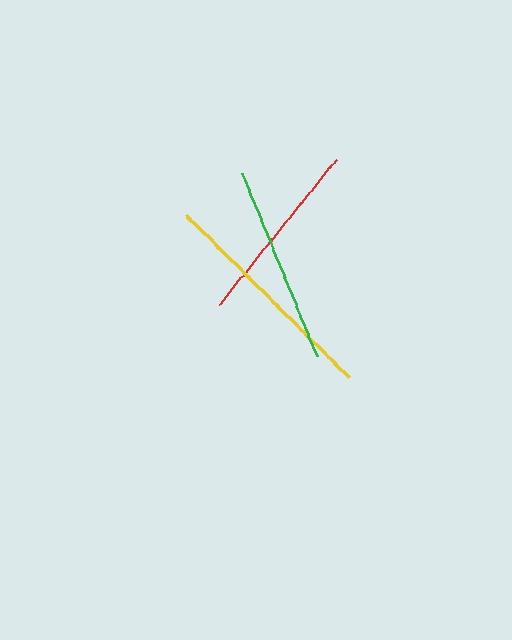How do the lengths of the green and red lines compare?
The green and red lines are approximately the same length.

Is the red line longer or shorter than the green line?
The green line is longer than the red line.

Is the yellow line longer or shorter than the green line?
The yellow line is longer than the green line.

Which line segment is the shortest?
The red line is the shortest at approximately 186 pixels.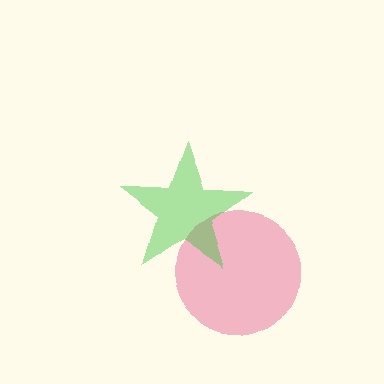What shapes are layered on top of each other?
The layered shapes are: a pink circle, a green star.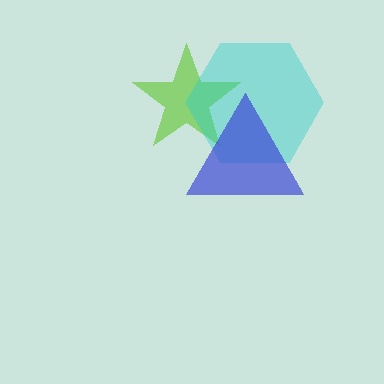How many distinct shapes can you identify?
There are 3 distinct shapes: a lime star, a cyan hexagon, a blue triangle.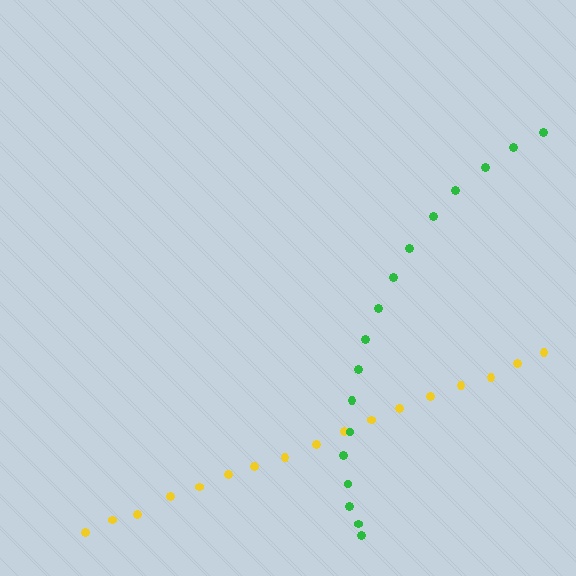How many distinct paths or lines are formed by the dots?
There are 2 distinct paths.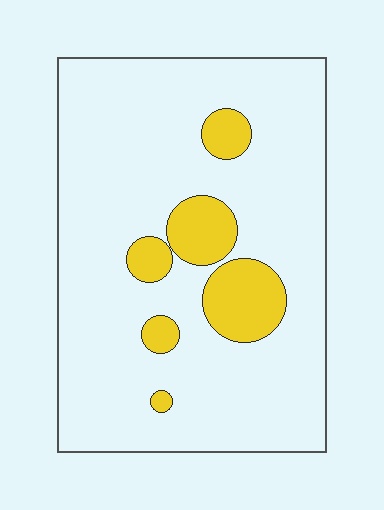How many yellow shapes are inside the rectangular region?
6.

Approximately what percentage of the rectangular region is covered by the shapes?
Approximately 15%.